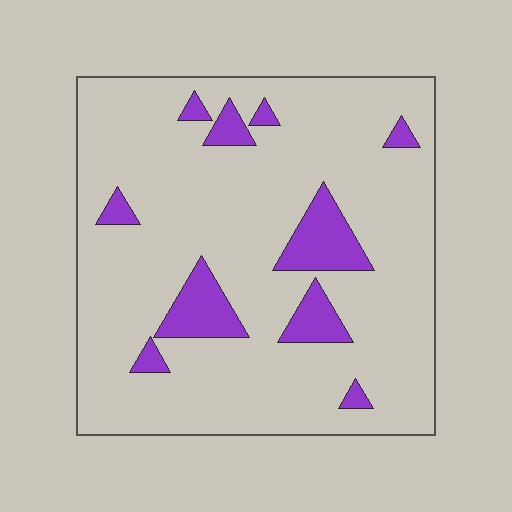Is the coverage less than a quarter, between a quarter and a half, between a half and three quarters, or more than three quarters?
Less than a quarter.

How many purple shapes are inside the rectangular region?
10.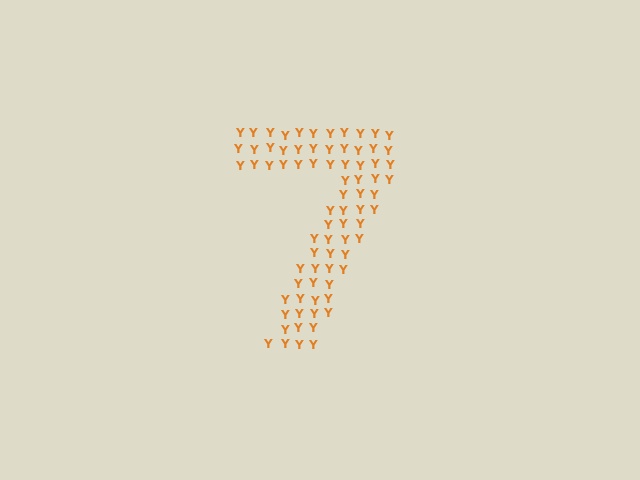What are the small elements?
The small elements are letter Y's.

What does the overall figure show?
The overall figure shows the digit 7.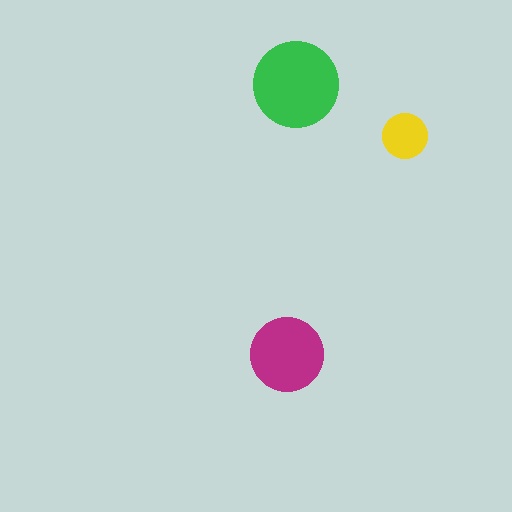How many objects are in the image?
There are 3 objects in the image.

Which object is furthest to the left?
The magenta circle is leftmost.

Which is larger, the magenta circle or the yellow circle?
The magenta one.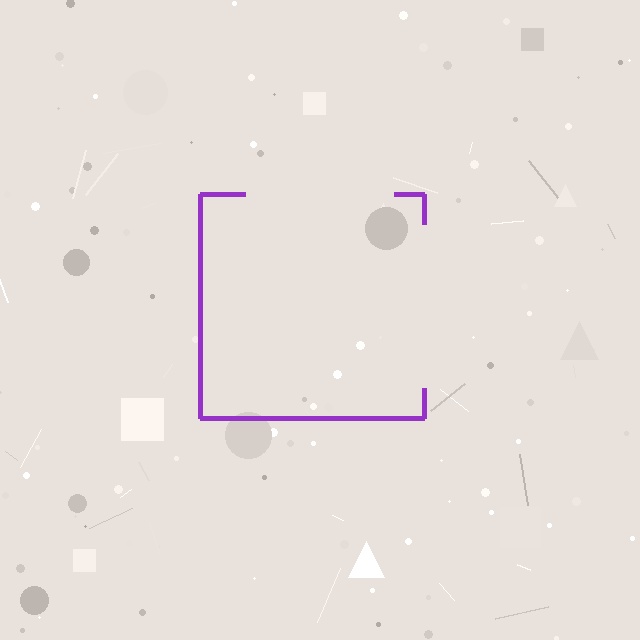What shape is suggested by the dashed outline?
The dashed outline suggests a square.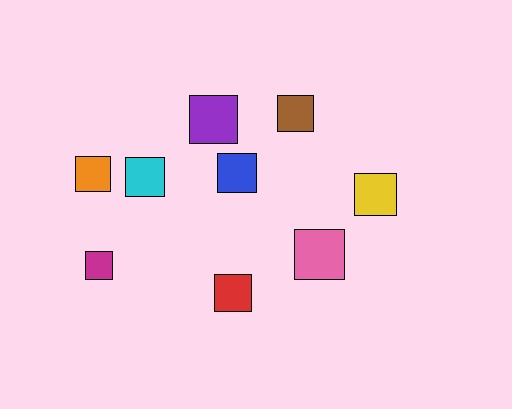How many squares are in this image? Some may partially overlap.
There are 9 squares.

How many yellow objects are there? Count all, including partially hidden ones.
There is 1 yellow object.